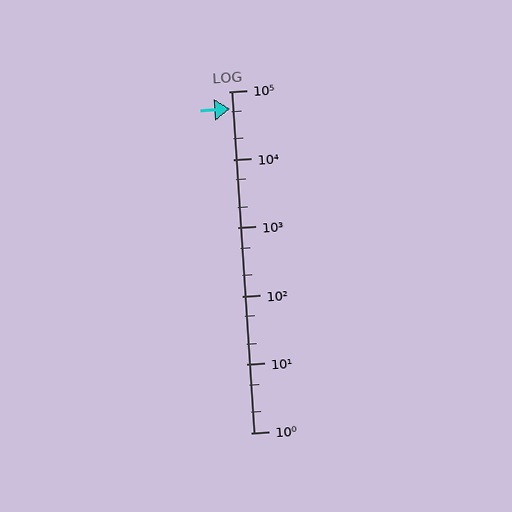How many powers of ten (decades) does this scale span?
The scale spans 5 decades, from 1 to 100000.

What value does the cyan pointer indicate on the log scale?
The pointer indicates approximately 56000.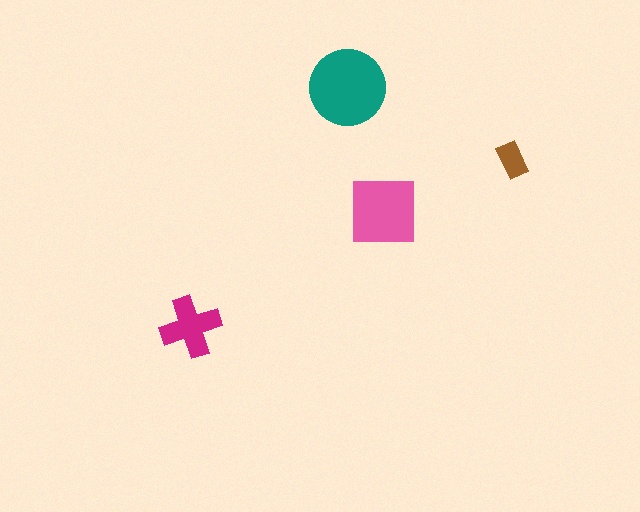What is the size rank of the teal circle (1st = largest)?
1st.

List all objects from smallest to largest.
The brown rectangle, the magenta cross, the pink square, the teal circle.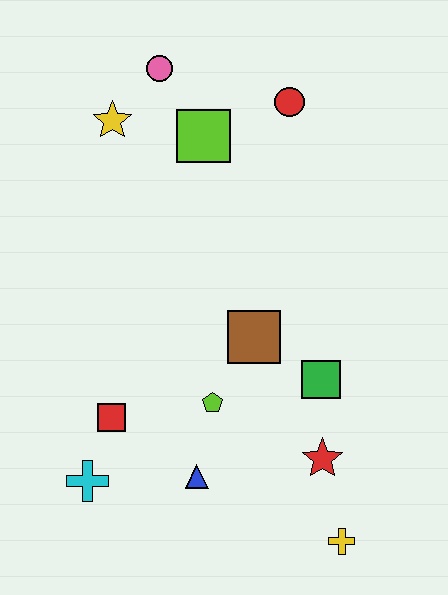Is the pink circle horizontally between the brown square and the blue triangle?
No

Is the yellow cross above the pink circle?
No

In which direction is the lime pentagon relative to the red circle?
The lime pentagon is below the red circle.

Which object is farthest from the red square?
The red circle is farthest from the red square.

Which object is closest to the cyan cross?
The red square is closest to the cyan cross.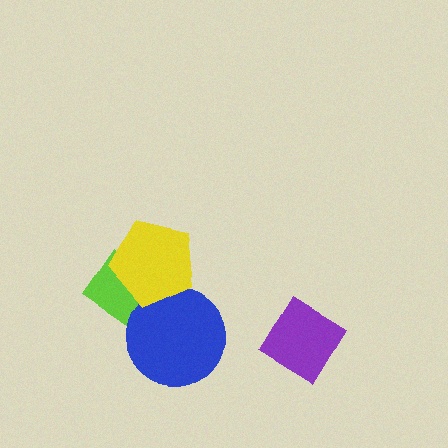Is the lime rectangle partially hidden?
Yes, it is partially covered by another shape.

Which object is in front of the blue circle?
The yellow pentagon is in front of the blue circle.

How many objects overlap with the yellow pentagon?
2 objects overlap with the yellow pentagon.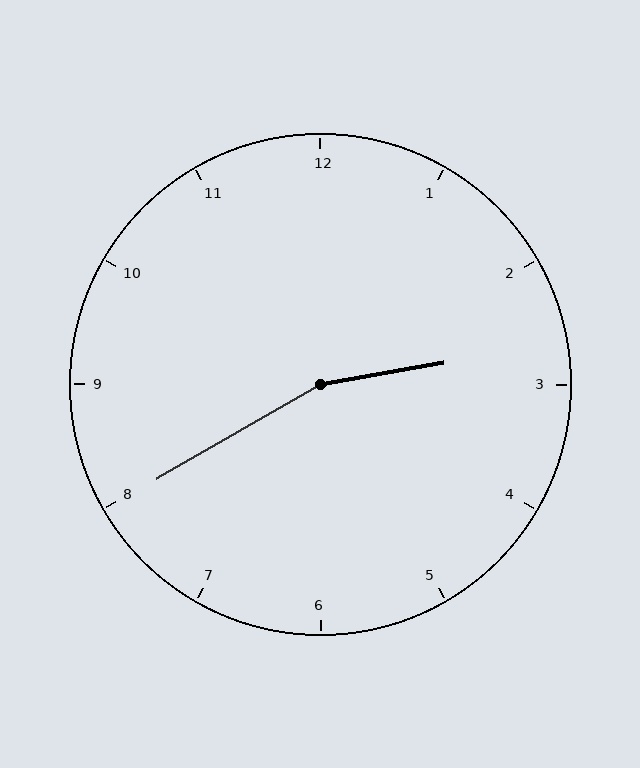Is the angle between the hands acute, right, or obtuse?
It is obtuse.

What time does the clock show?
2:40.